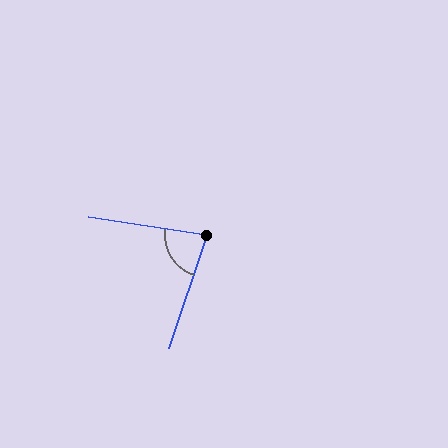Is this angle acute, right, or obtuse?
It is acute.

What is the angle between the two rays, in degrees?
Approximately 80 degrees.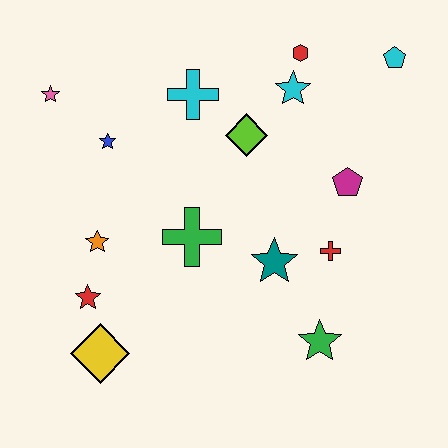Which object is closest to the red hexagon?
The cyan star is closest to the red hexagon.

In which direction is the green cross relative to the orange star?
The green cross is to the right of the orange star.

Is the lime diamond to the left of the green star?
Yes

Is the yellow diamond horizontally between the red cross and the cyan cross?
No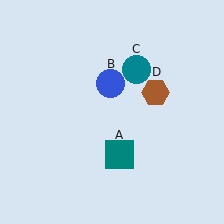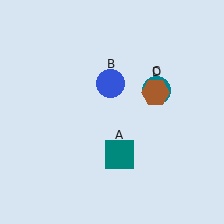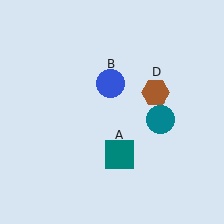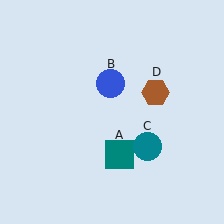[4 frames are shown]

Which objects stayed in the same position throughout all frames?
Teal square (object A) and blue circle (object B) and brown hexagon (object D) remained stationary.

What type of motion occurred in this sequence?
The teal circle (object C) rotated clockwise around the center of the scene.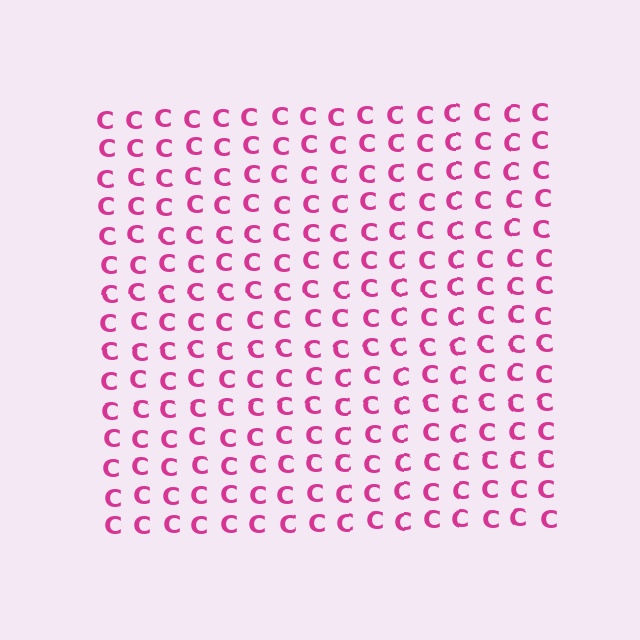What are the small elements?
The small elements are letter C's.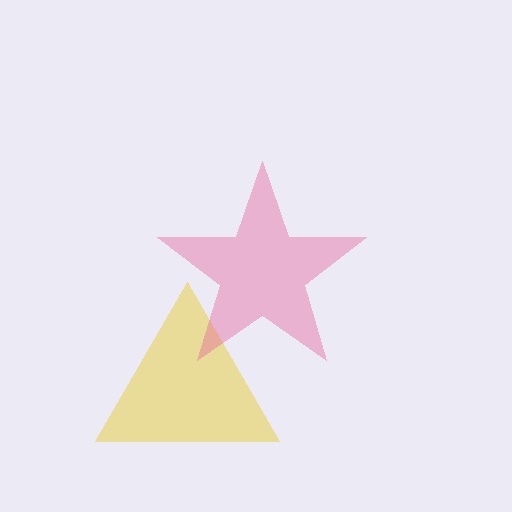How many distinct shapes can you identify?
There are 2 distinct shapes: a yellow triangle, a pink star.